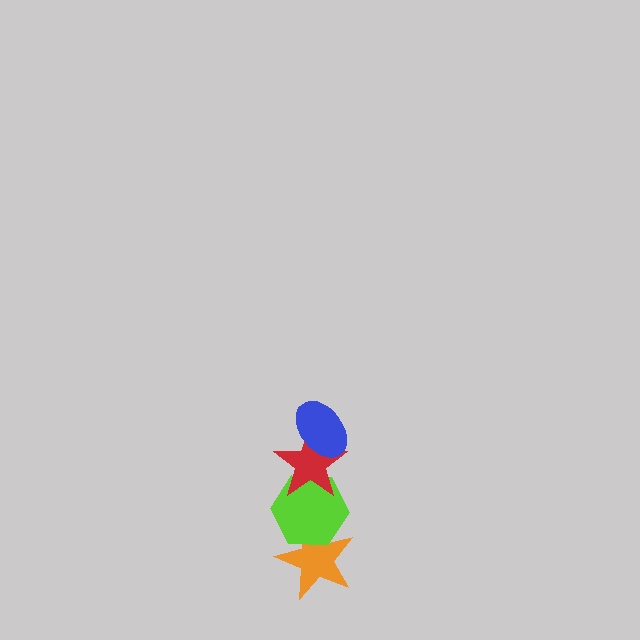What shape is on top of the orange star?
The lime hexagon is on top of the orange star.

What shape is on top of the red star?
The blue ellipse is on top of the red star.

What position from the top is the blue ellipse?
The blue ellipse is 1st from the top.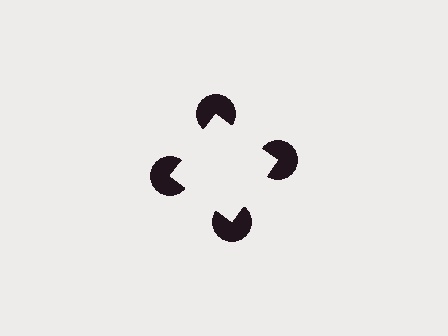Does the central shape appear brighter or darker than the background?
It typically appears slightly brighter than the background, even though no actual brightness change is drawn.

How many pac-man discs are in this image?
There are 4 — one at each vertex of the illusory square.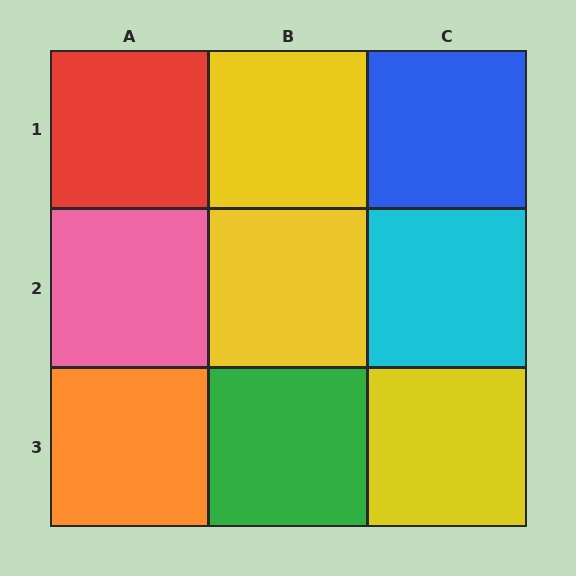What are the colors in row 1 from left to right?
Red, yellow, blue.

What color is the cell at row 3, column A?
Orange.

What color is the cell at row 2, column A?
Pink.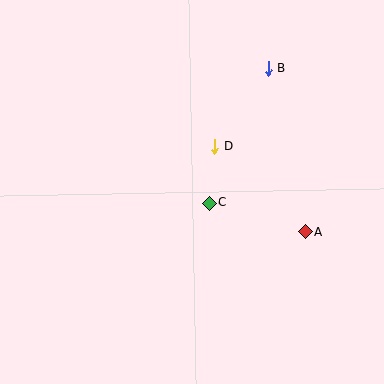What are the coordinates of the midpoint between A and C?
The midpoint between A and C is at (257, 217).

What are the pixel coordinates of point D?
Point D is at (215, 146).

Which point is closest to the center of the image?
Point C at (210, 203) is closest to the center.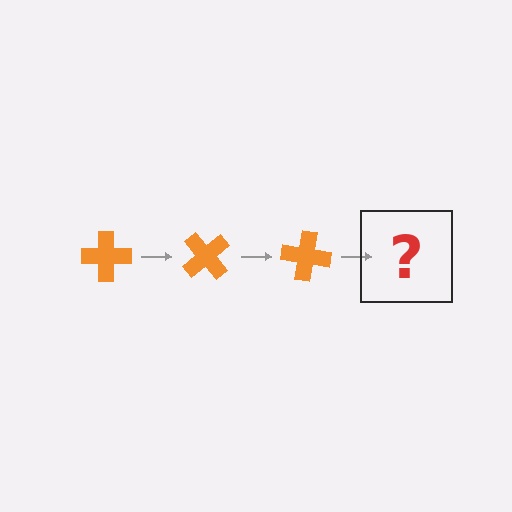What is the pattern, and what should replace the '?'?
The pattern is that the cross rotates 50 degrees each step. The '?' should be an orange cross rotated 150 degrees.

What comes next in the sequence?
The next element should be an orange cross rotated 150 degrees.